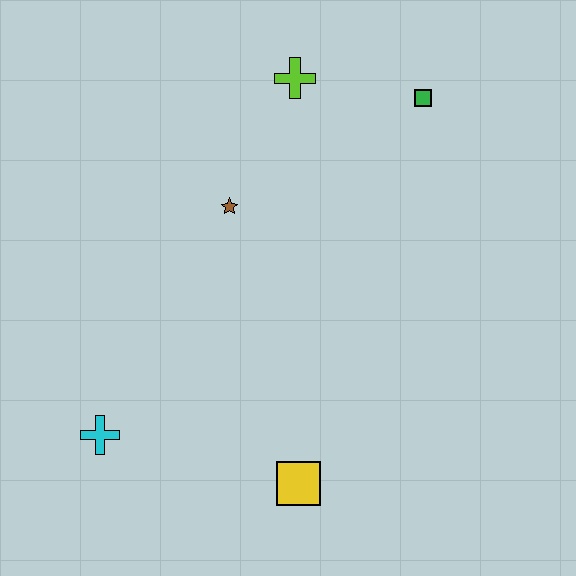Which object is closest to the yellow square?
The cyan cross is closest to the yellow square.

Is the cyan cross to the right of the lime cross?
No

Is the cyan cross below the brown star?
Yes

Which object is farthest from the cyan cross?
The green square is farthest from the cyan cross.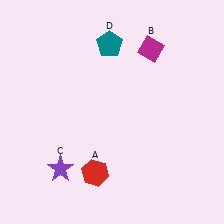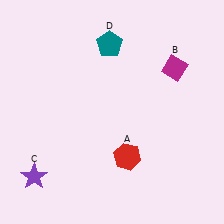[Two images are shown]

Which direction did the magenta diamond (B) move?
The magenta diamond (B) moved right.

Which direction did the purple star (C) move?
The purple star (C) moved left.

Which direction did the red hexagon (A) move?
The red hexagon (A) moved right.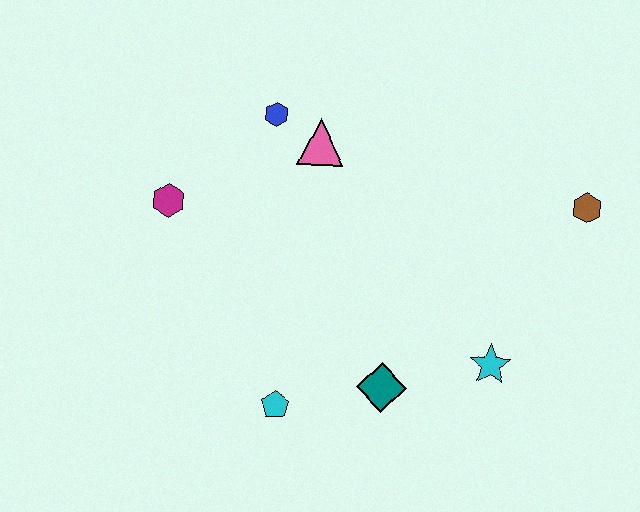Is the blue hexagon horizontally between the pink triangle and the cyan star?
No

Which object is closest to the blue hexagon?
The pink triangle is closest to the blue hexagon.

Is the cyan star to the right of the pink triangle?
Yes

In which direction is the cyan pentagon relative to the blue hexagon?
The cyan pentagon is below the blue hexagon.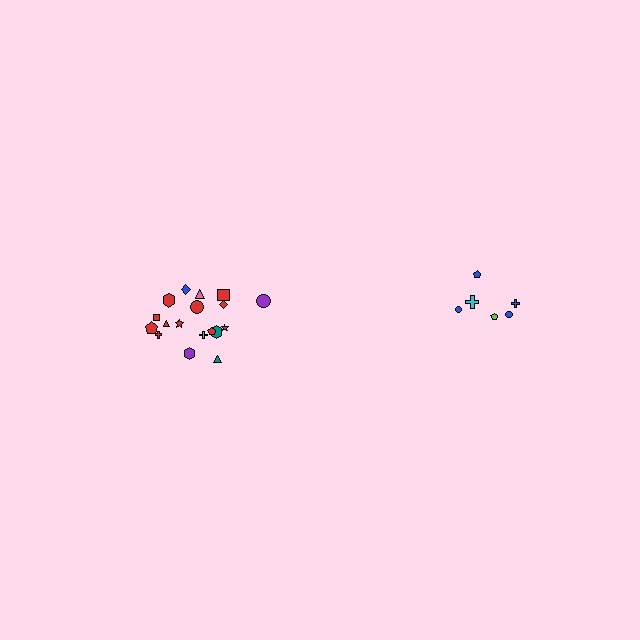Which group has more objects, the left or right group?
The left group.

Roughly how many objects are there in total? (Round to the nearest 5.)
Roughly 25 objects in total.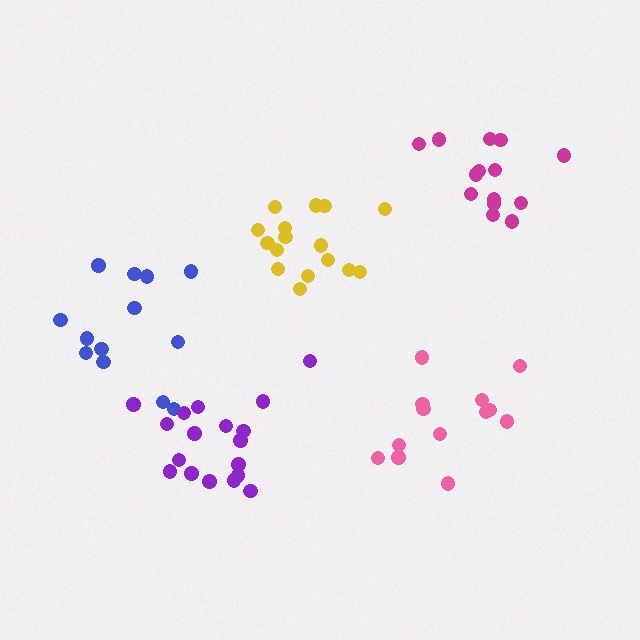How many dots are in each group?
Group 1: 14 dots, Group 2: 13 dots, Group 3: 13 dots, Group 4: 18 dots, Group 5: 16 dots (74 total).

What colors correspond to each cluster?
The clusters are colored: magenta, pink, blue, purple, yellow.